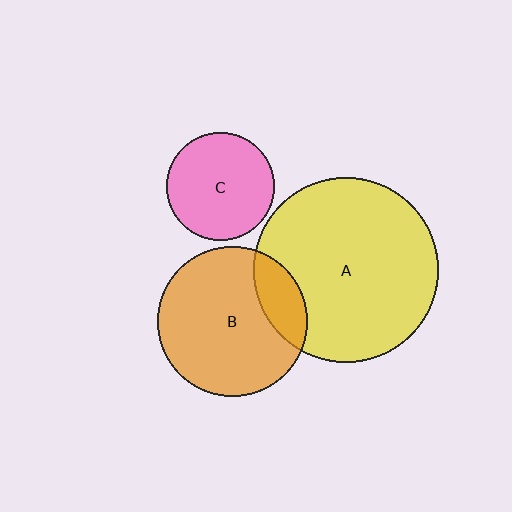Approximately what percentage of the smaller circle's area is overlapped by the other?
Approximately 20%.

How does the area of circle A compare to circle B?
Approximately 1.5 times.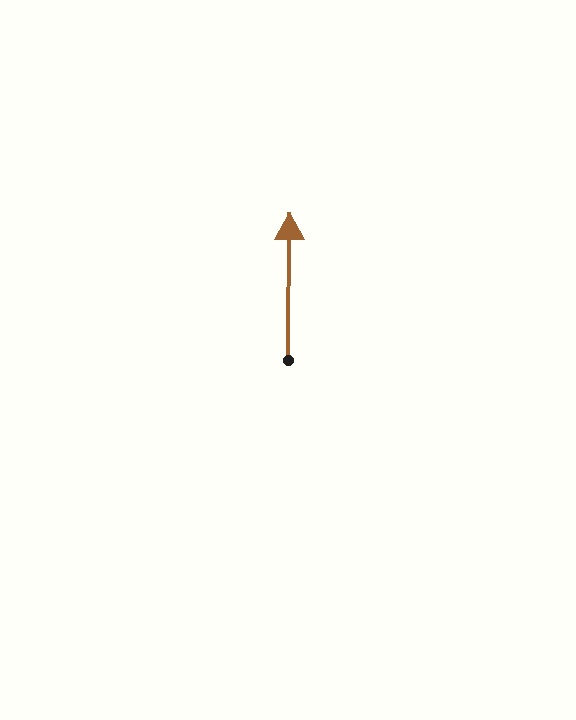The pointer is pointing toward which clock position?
Roughly 12 o'clock.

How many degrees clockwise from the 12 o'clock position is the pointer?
Approximately 1 degrees.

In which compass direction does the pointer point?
North.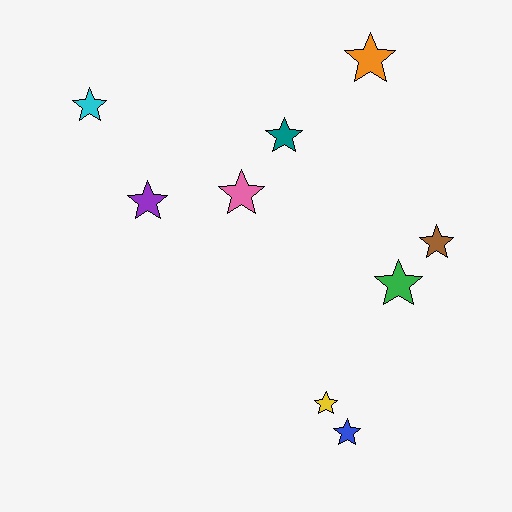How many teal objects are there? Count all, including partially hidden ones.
There is 1 teal object.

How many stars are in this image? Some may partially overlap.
There are 9 stars.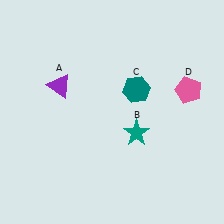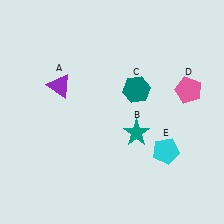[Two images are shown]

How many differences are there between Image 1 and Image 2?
There is 1 difference between the two images.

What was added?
A cyan pentagon (E) was added in Image 2.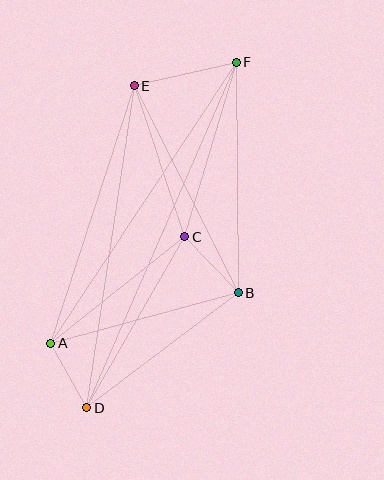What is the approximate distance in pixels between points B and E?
The distance between B and E is approximately 232 pixels.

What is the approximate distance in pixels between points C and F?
The distance between C and F is approximately 182 pixels.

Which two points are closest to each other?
Points A and D are closest to each other.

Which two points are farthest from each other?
Points D and F are farthest from each other.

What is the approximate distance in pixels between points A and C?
The distance between A and C is approximately 171 pixels.